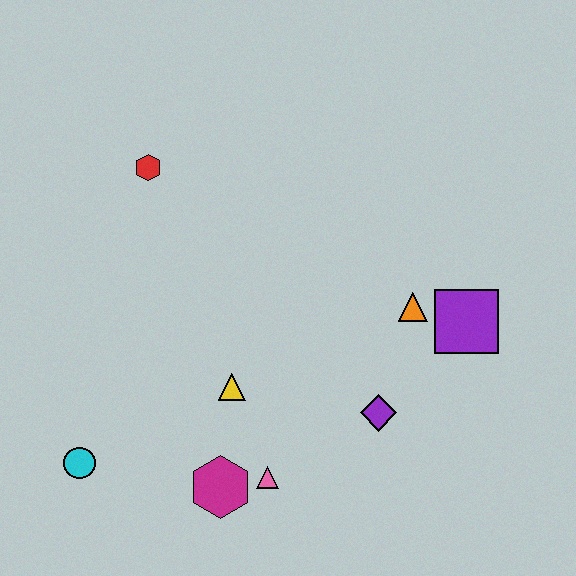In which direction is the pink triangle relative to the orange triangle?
The pink triangle is below the orange triangle.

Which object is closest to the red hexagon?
The yellow triangle is closest to the red hexagon.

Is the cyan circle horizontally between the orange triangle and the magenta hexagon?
No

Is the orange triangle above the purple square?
Yes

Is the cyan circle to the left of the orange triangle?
Yes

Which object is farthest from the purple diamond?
The red hexagon is farthest from the purple diamond.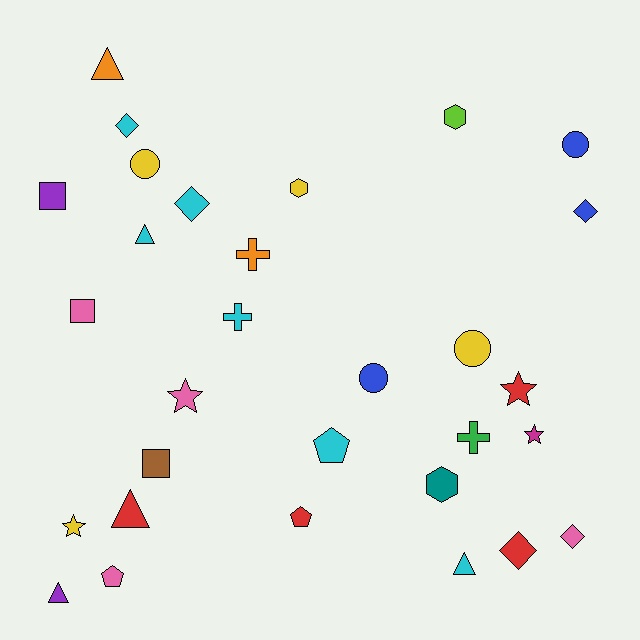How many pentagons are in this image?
There are 3 pentagons.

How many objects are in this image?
There are 30 objects.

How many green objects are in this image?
There is 1 green object.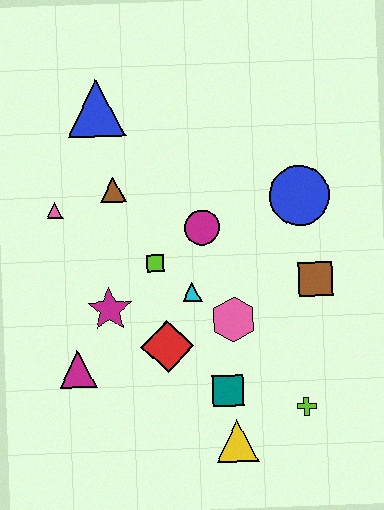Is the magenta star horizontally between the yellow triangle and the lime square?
No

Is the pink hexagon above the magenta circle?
No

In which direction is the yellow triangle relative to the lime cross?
The yellow triangle is to the left of the lime cross.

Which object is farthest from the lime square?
The lime cross is farthest from the lime square.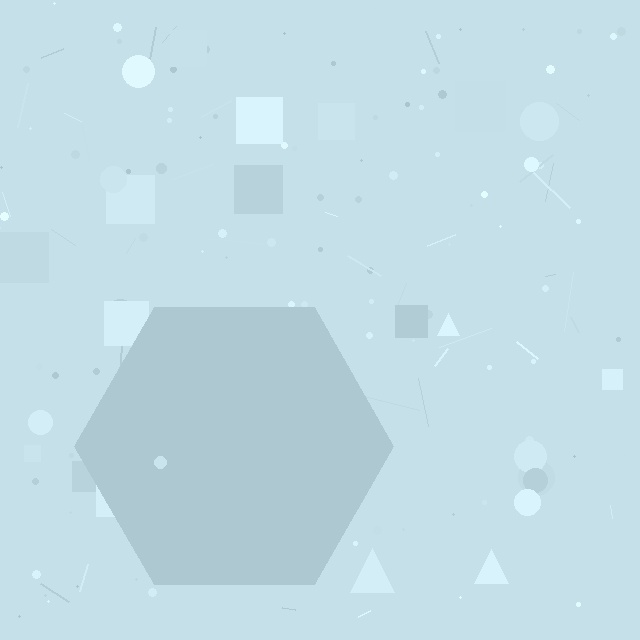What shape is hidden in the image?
A hexagon is hidden in the image.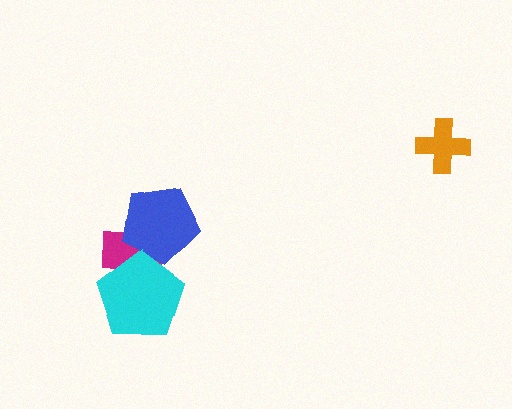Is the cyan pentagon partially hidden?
No, no other shape covers it.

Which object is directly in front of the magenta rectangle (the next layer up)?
The blue pentagon is directly in front of the magenta rectangle.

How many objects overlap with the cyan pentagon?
2 objects overlap with the cyan pentagon.